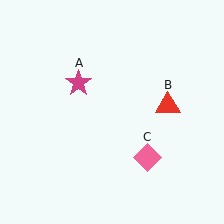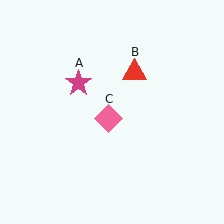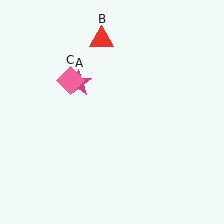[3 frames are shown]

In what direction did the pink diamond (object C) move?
The pink diamond (object C) moved up and to the left.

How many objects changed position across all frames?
2 objects changed position: red triangle (object B), pink diamond (object C).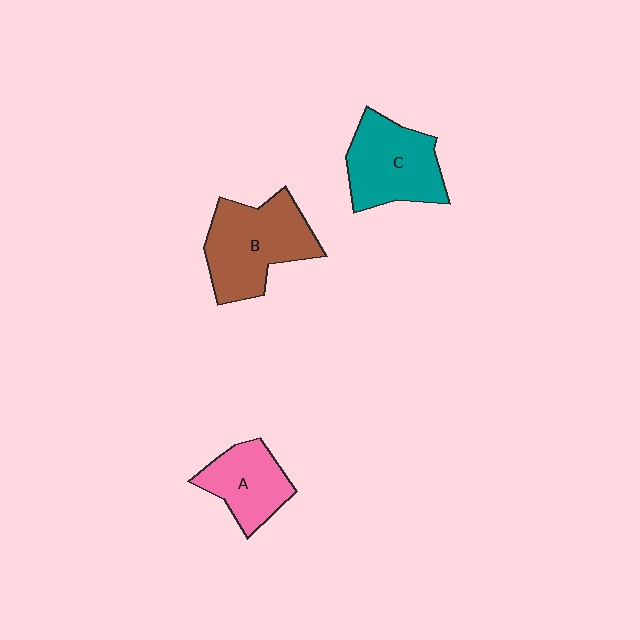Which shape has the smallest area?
Shape A (pink).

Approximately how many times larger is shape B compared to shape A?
Approximately 1.5 times.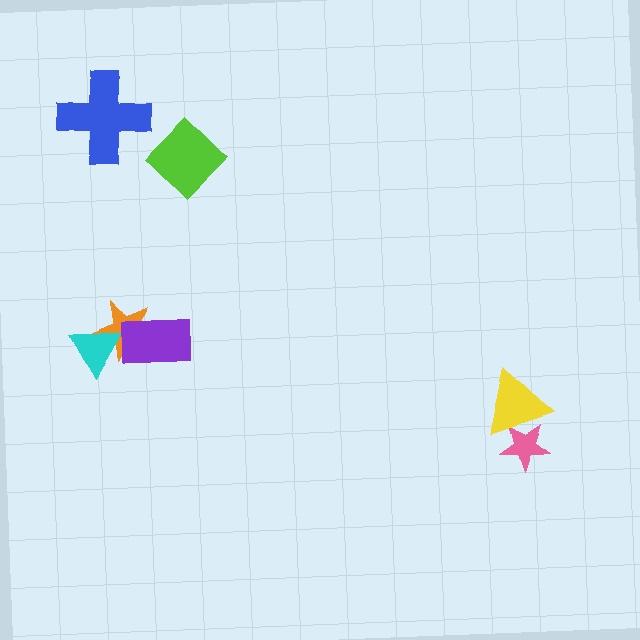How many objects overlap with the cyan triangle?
1 object overlaps with the cyan triangle.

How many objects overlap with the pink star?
1 object overlaps with the pink star.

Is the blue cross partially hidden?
No, no other shape covers it.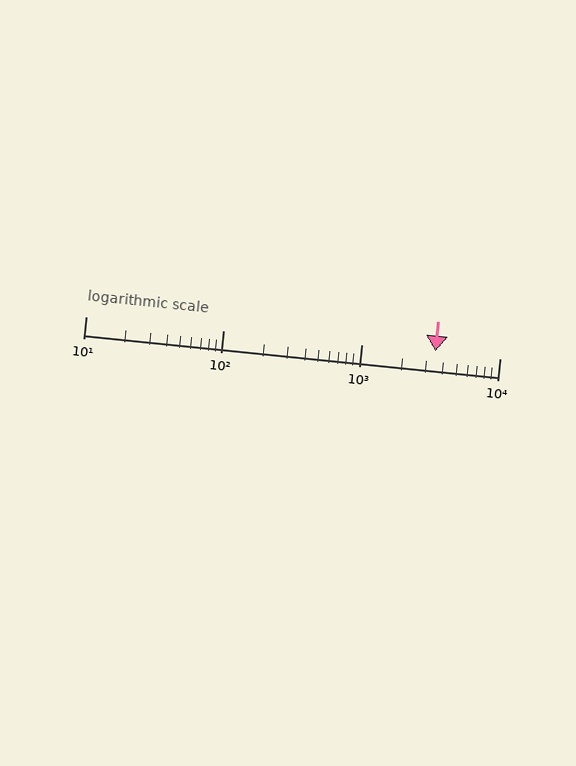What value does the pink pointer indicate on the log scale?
The pointer indicates approximately 3400.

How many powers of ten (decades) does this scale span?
The scale spans 3 decades, from 10 to 10000.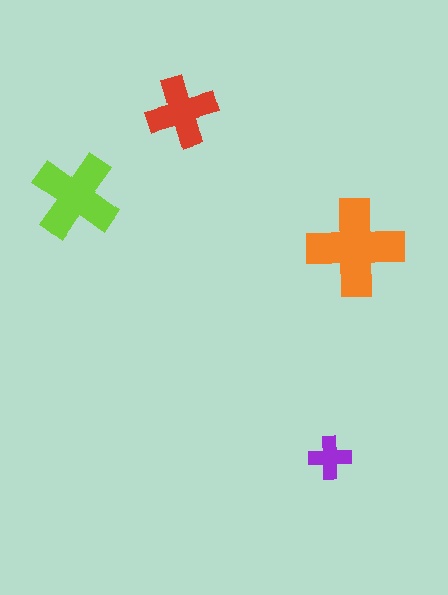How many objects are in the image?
There are 4 objects in the image.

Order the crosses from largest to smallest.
the orange one, the lime one, the red one, the purple one.